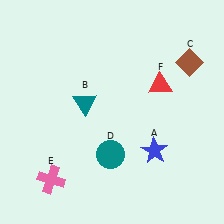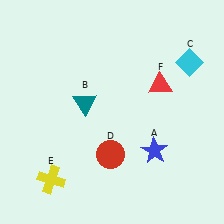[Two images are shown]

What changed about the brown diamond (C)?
In Image 1, C is brown. In Image 2, it changed to cyan.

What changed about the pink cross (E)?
In Image 1, E is pink. In Image 2, it changed to yellow.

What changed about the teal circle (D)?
In Image 1, D is teal. In Image 2, it changed to red.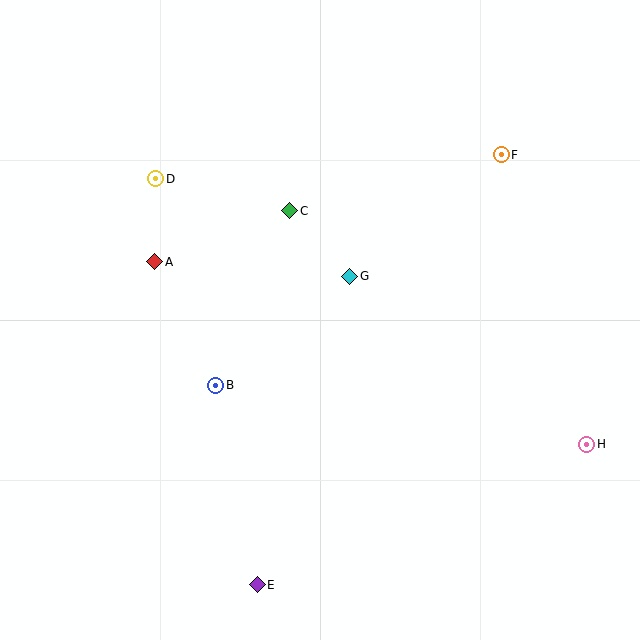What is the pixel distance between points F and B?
The distance between F and B is 367 pixels.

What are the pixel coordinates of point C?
Point C is at (290, 211).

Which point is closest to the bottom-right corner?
Point H is closest to the bottom-right corner.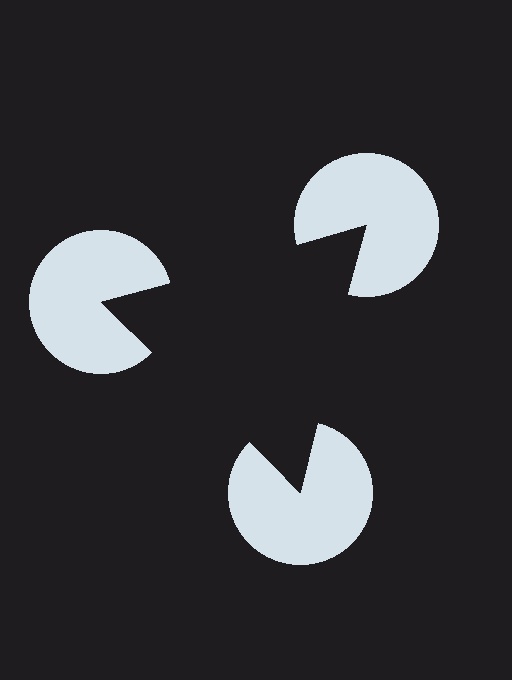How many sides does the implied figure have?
3 sides.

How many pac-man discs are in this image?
There are 3 — one at each vertex of the illusory triangle.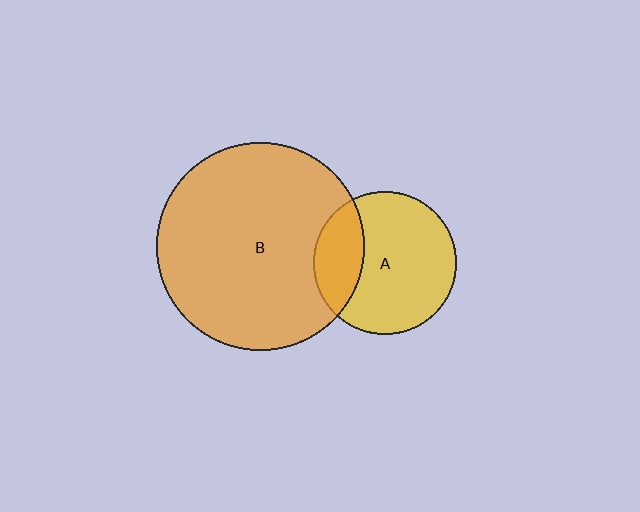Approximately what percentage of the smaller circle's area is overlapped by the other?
Approximately 25%.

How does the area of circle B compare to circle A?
Approximately 2.1 times.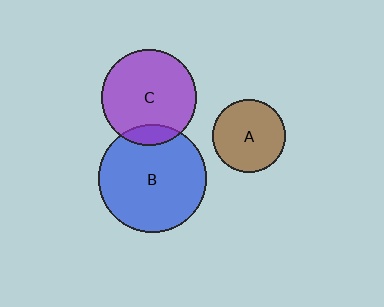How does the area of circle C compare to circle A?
Approximately 1.7 times.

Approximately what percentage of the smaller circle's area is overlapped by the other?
Approximately 10%.